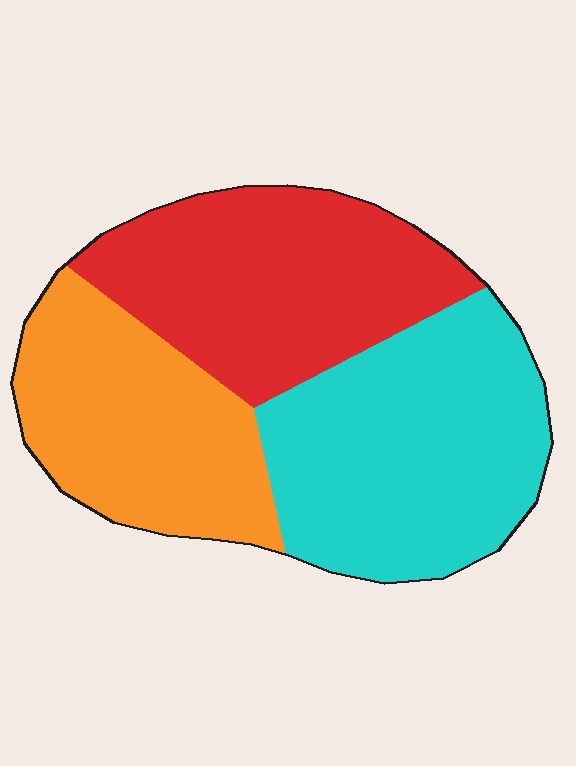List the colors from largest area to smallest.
From largest to smallest: cyan, red, orange.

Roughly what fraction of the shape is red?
Red takes up between a third and a half of the shape.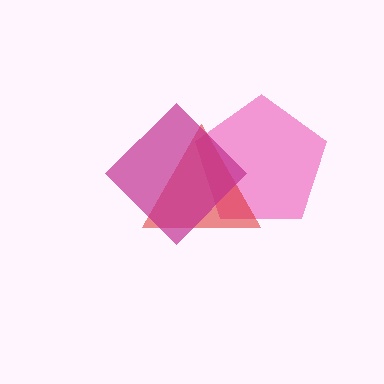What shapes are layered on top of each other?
The layered shapes are: a pink pentagon, a red triangle, a magenta diamond.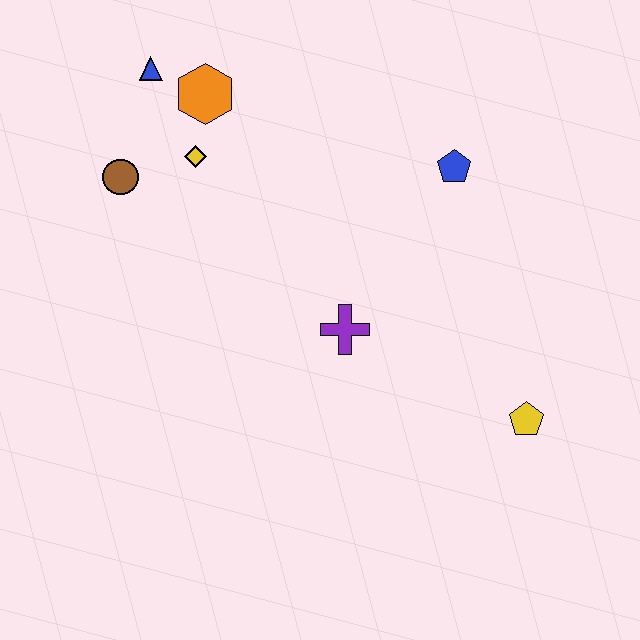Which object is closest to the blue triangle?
The orange hexagon is closest to the blue triangle.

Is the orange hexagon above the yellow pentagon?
Yes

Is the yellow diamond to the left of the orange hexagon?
Yes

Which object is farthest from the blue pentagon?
The brown circle is farthest from the blue pentagon.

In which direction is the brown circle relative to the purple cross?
The brown circle is to the left of the purple cross.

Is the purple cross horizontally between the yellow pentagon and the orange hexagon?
Yes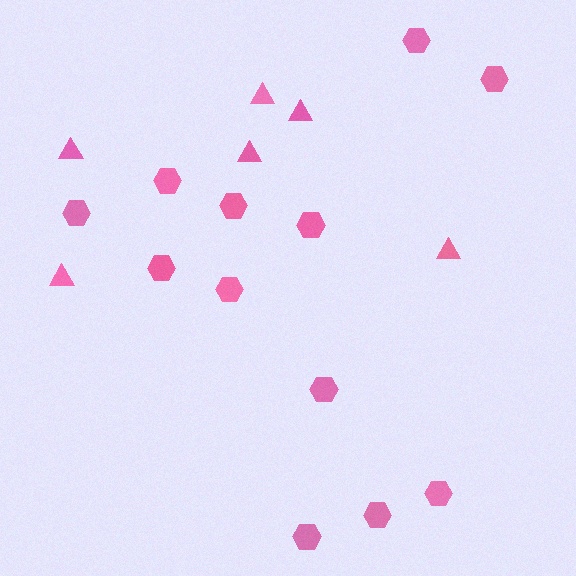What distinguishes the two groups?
There are 2 groups: one group of triangles (6) and one group of hexagons (12).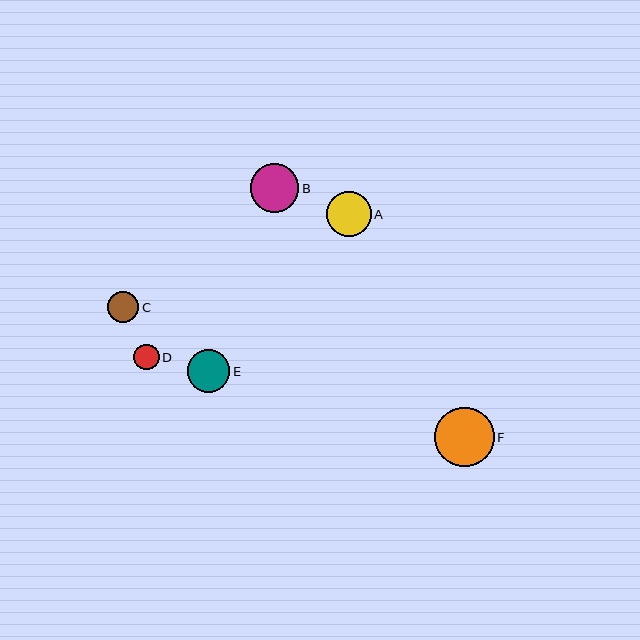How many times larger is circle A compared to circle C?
Circle A is approximately 1.5 times the size of circle C.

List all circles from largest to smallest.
From largest to smallest: F, B, A, E, C, D.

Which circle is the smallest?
Circle D is the smallest with a size of approximately 25 pixels.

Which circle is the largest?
Circle F is the largest with a size of approximately 59 pixels.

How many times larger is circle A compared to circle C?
Circle A is approximately 1.5 times the size of circle C.